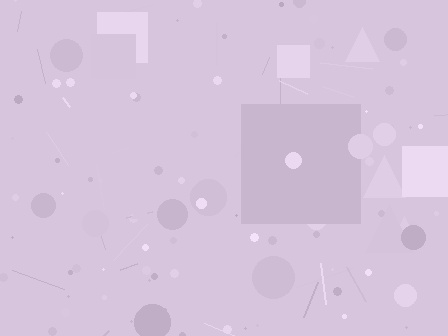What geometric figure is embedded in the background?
A square is embedded in the background.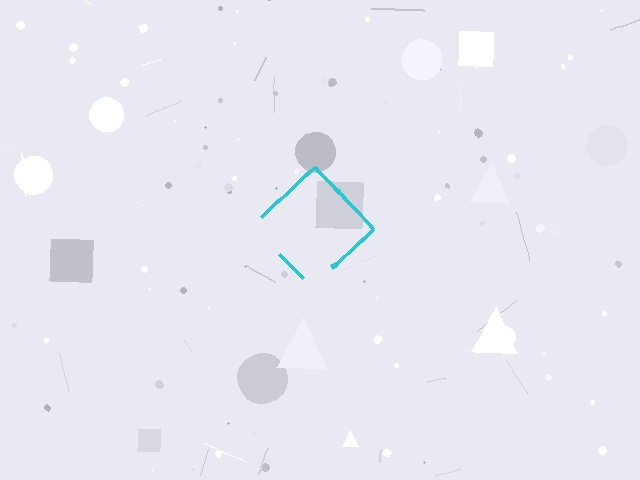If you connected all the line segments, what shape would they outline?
They would outline a diamond.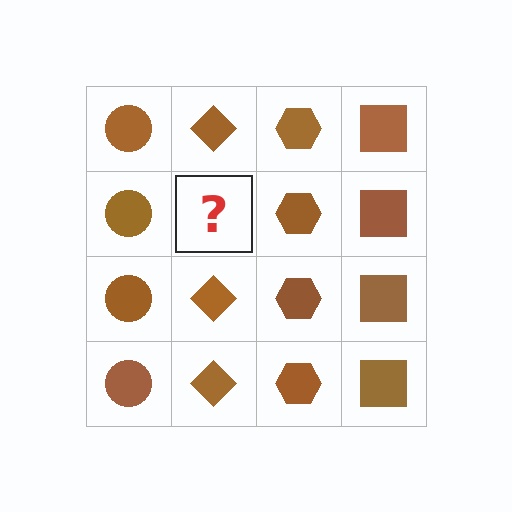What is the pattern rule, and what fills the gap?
The rule is that each column has a consistent shape. The gap should be filled with a brown diamond.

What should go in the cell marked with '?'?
The missing cell should contain a brown diamond.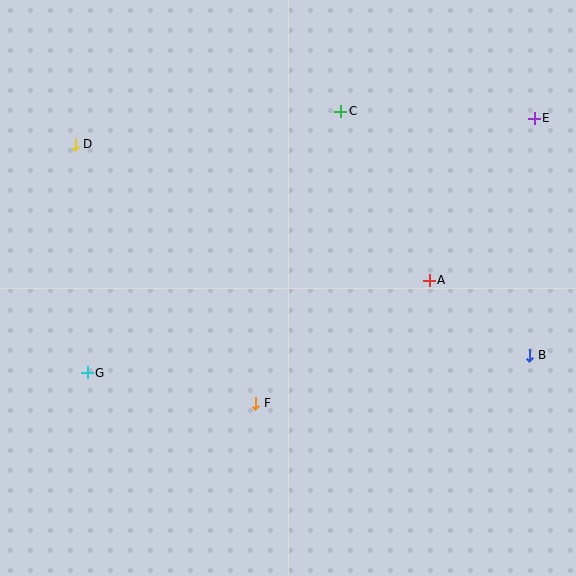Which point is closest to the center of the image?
Point F at (256, 403) is closest to the center.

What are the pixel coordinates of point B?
Point B is at (530, 355).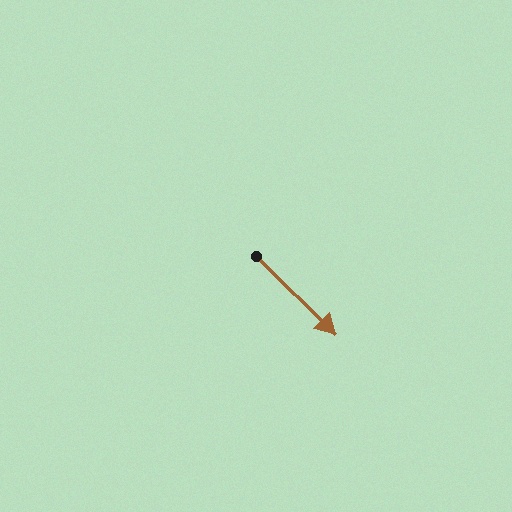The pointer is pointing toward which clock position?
Roughly 4 o'clock.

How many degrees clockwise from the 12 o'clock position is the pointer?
Approximately 135 degrees.